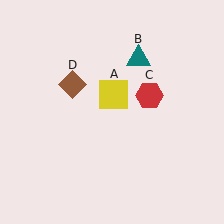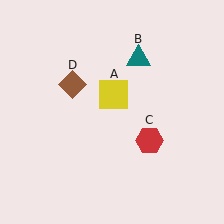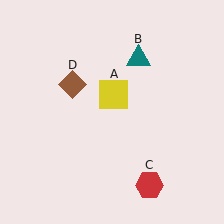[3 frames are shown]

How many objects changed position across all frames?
1 object changed position: red hexagon (object C).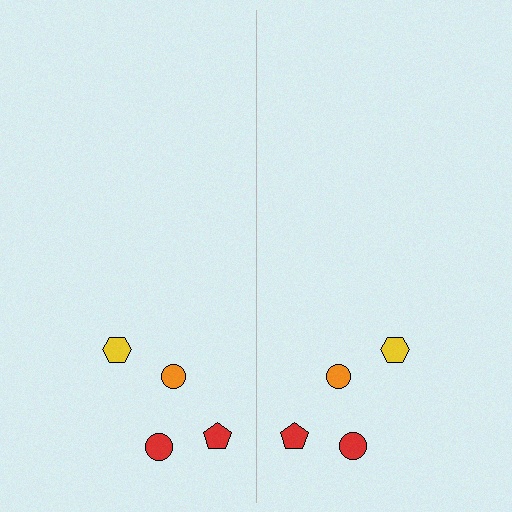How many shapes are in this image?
There are 8 shapes in this image.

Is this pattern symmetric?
Yes, this pattern has bilateral (reflection) symmetry.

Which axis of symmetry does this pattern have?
The pattern has a vertical axis of symmetry running through the center of the image.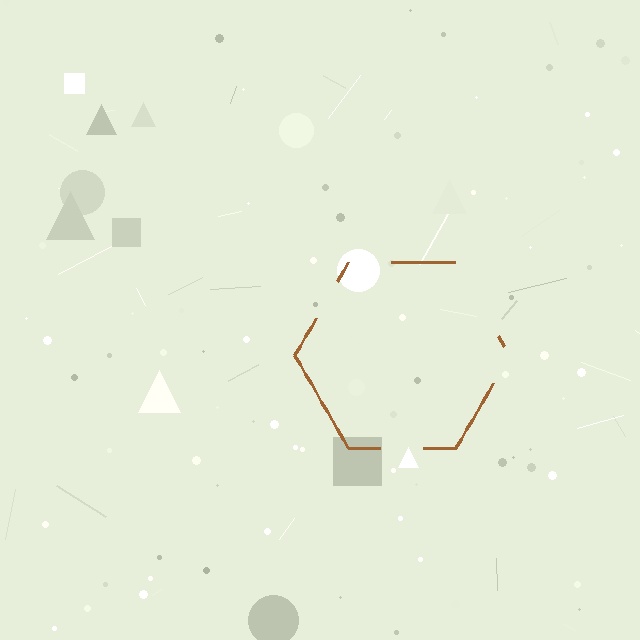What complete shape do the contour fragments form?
The contour fragments form a hexagon.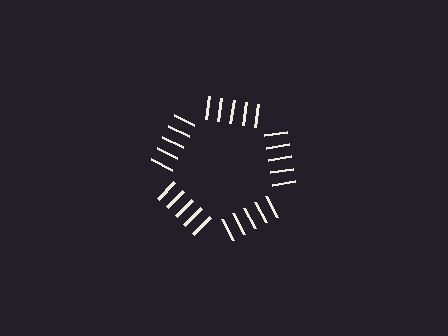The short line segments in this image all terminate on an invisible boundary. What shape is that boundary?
An illusory pentagon — the line segments terminate on its edges but no continuous stroke is drawn.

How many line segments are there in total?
25 — 5 along each of the 5 edges.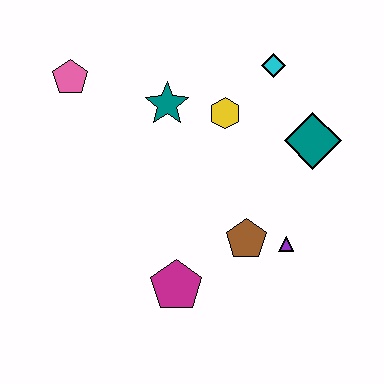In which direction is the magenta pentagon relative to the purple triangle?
The magenta pentagon is to the left of the purple triangle.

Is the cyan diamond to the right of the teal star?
Yes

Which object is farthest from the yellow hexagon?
The magenta pentagon is farthest from the yellow hexagon.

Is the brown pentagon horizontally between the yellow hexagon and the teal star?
No